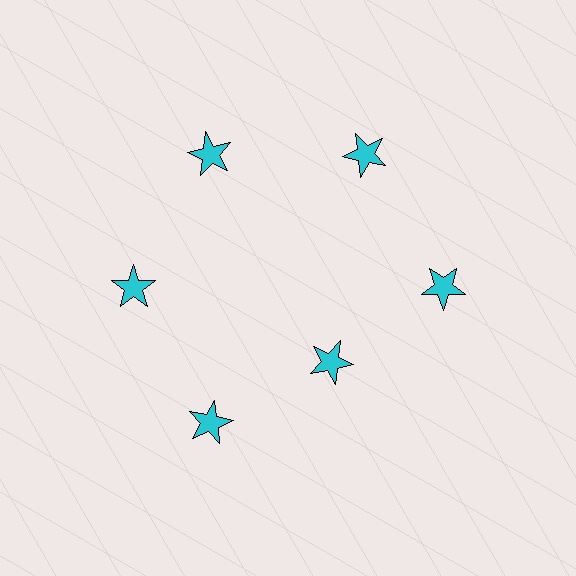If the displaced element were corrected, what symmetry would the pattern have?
It would have 6-fold rotational symmetry — the pattern would map onto itself every 60 degrees.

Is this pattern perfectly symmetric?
No. The 6 cyan stars are arranged in a ring, but one element near the 5 o'clock position is pulled inward toward the center, breaking the 6-fold rotational symmetry.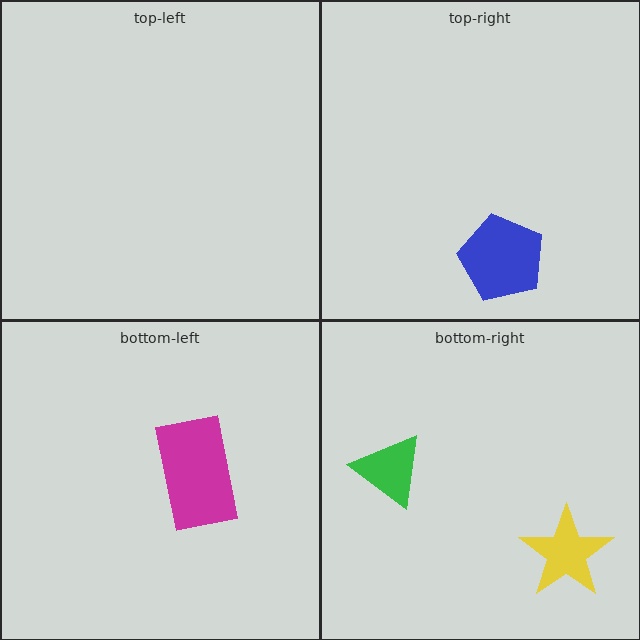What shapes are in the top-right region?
The blue pentagon.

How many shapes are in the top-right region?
1.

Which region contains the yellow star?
The bottom-right region.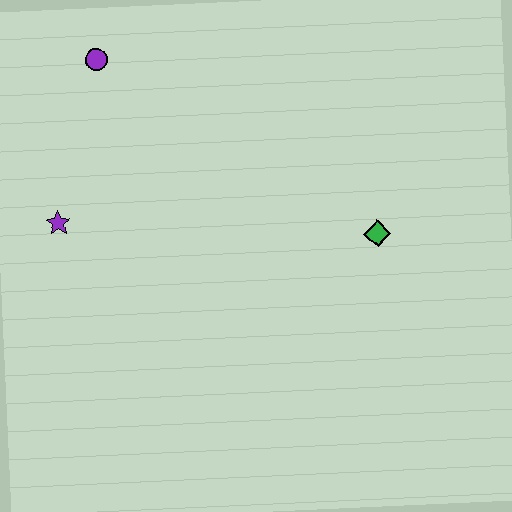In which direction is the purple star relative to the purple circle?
The purple star is below the purple circle.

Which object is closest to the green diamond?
The purple star is closest to the green diamond.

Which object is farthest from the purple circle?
The green diamond is farthest from the purple circle.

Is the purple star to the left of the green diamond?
Yes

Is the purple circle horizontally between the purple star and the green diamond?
Yes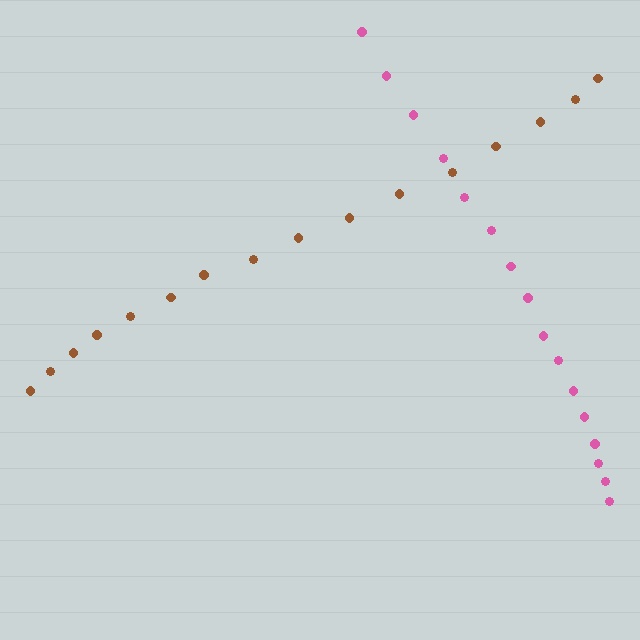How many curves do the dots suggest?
There are 2 distinct paths.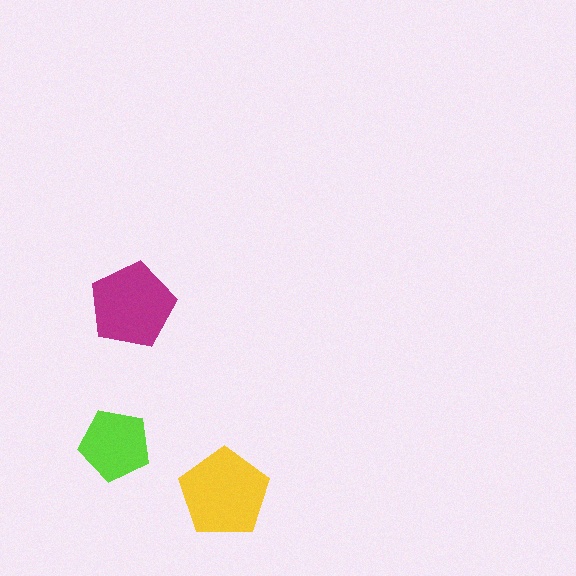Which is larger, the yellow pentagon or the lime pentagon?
The yellow one.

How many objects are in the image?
There are 3 objects in the image.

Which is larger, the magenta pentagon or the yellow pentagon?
The yellow one.